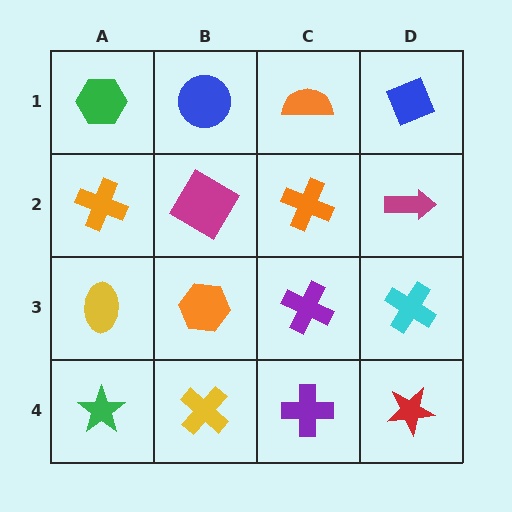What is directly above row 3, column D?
A magenta arrow.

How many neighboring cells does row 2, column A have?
3.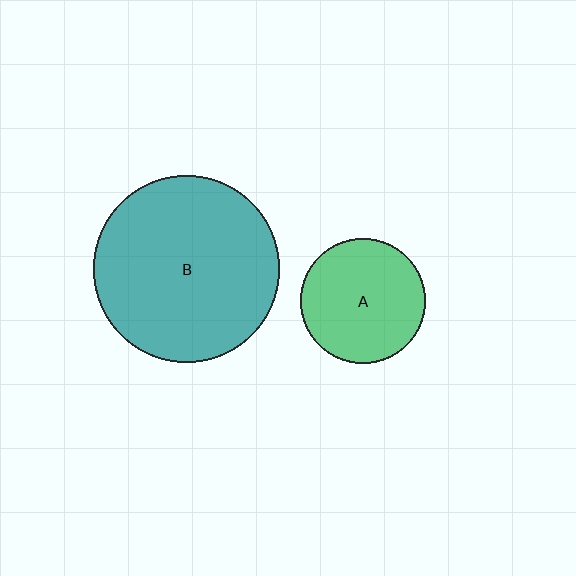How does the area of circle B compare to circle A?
Approximately 2.3 times.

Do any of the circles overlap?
No, none of the circles overlap.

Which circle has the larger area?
Circle B (teal).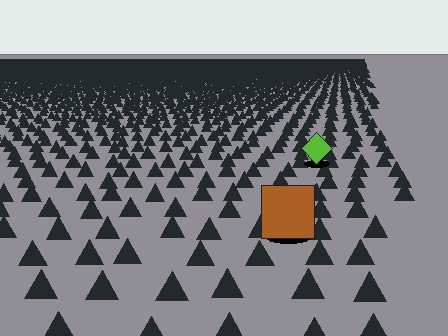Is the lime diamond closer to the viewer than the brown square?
No. The brown square is closer — you can tell from the texture gradient: the ground texture is coarser near it.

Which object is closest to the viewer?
The brown square is closest. The texture marks near it are larger and more spread out.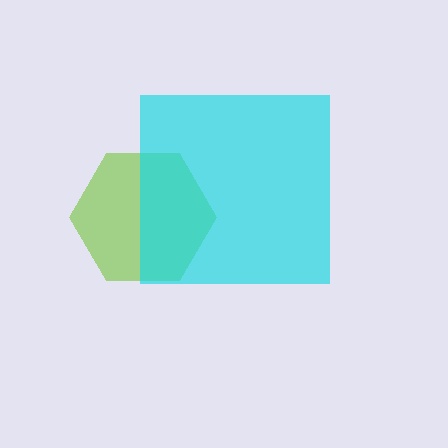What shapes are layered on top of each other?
The layered shapes are: a lime hexagon, a cyan square.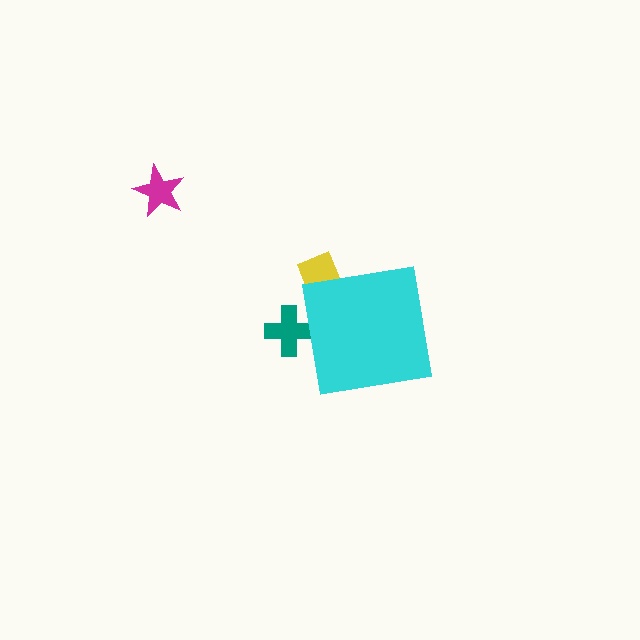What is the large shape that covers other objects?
A cyan square.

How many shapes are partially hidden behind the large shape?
2 shapes are partially hidden.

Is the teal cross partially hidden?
Yes, the teal cross is partially hidden behind the cyan square.